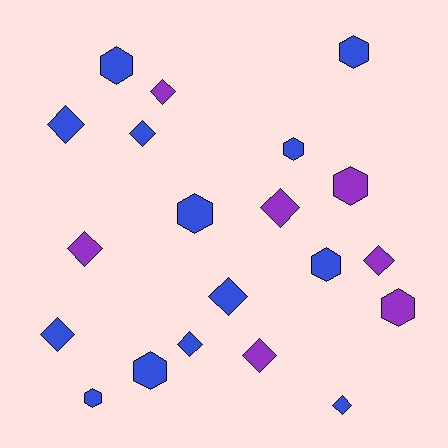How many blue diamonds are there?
There are 6 blue diamonds.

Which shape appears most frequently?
Diamond, with 11 objects.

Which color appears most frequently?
Blue, with 13 objects.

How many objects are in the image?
There are 20 objects.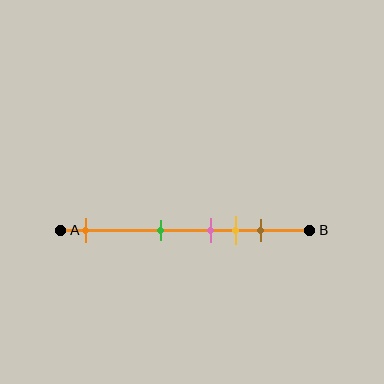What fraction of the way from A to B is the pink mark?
The pink mark is approximately 60% (0.6) of the way from A to B.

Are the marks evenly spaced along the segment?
No, the marks are not evenly spaced.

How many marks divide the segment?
There are 5 marks dividing the segment.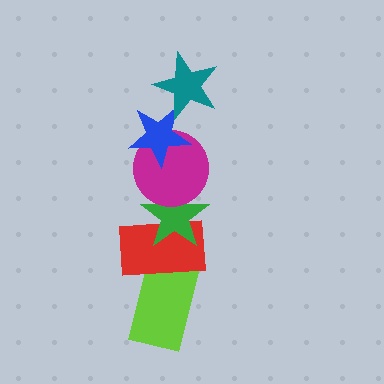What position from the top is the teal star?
The teal star is 1st from the top.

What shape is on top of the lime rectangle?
The red rectangle is on top of the lime rectangle.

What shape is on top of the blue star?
The teal star is on top of the blue star.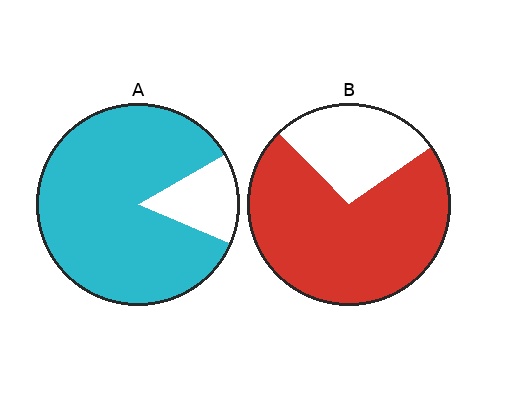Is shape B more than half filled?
Yes.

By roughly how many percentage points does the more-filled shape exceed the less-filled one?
By roughly 15 percentage points (A over B).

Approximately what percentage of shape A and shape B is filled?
A is approximately 85% and B is approximately 75%.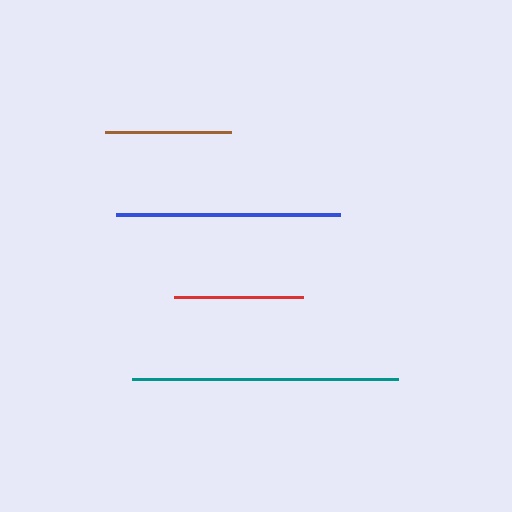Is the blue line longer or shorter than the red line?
The blue line is longer than the red line.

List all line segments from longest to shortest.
From longest to shortest: teal, blue, red, brown.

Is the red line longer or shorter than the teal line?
The teal line is longer than the red line.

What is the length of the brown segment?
The brown segment is approximately 126 pixels long.